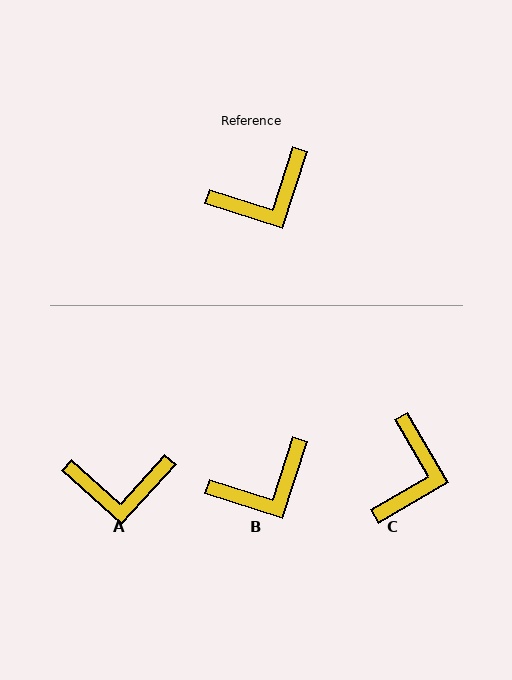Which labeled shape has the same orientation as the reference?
B.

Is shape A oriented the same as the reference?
No, it is off by about 24 degrees.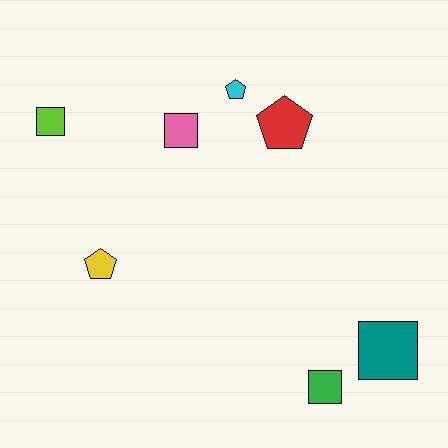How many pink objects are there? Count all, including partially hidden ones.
There is 1 pink object.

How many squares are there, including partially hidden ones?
There are 4 squares.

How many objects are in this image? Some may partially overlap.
There are 7 objects.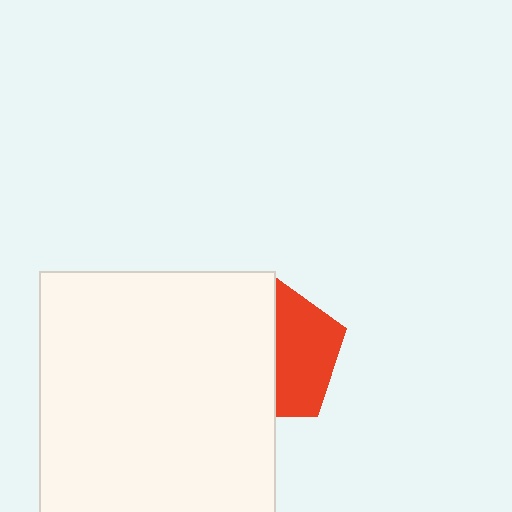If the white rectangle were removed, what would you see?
You would see the complete red pentagon.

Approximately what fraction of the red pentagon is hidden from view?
Roughly 54% of the red pentagon is hidden behind the white rectangle.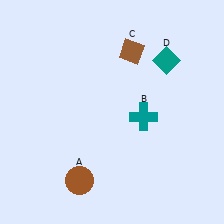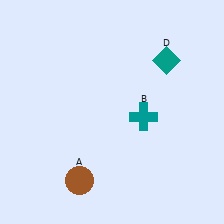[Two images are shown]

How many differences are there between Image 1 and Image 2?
There is 1 difference between the two images.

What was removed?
The brown diamond (C) was removed in Image 2.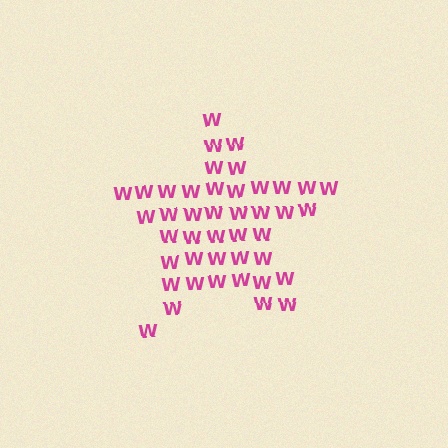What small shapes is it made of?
It is made of small letter W's.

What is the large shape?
The large shape is a star.